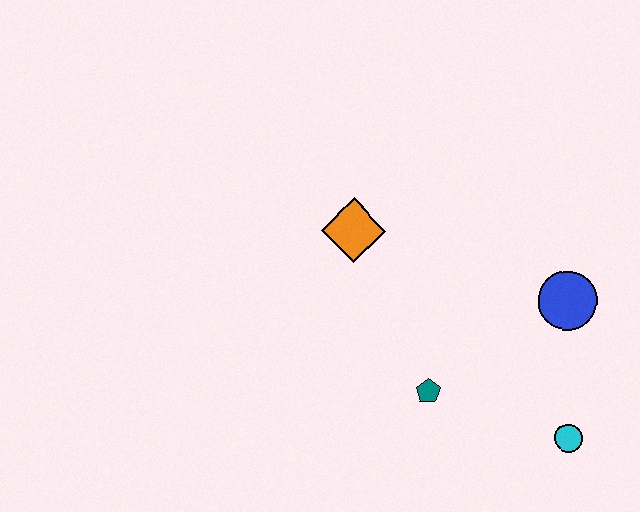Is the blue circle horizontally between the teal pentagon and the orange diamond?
No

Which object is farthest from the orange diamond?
The cyan circle is farthest from the orange diamond.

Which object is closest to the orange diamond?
The teal pentagon is closest to the orange diamond.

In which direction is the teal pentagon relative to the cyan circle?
The teal pentagon is to the left of the cyan circle.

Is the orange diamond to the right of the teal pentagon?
No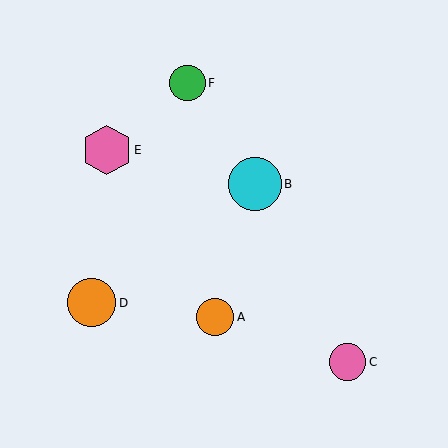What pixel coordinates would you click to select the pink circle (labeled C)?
Click at (347, 362) to select the pink circle C.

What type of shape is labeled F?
Shape F is a green circle.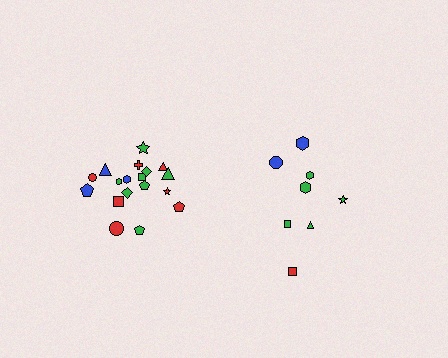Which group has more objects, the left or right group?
The left group.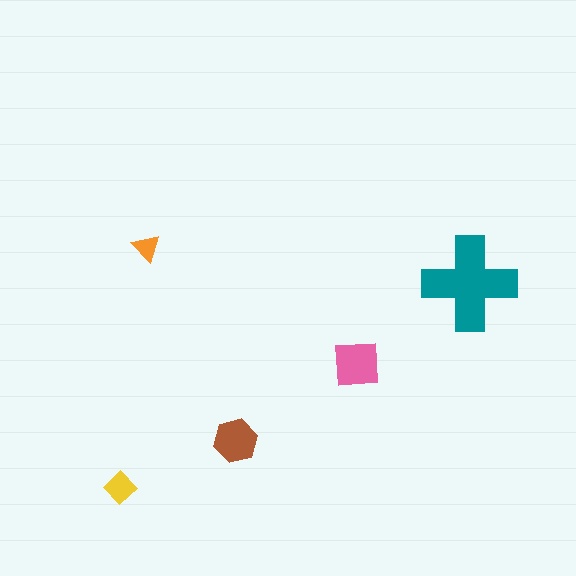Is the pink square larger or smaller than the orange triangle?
Larger.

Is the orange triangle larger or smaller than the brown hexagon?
Smaller.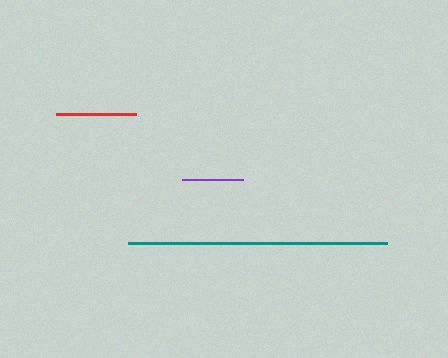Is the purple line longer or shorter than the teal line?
The teal line is longer than the purple line.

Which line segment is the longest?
The teal line is the longest at approximately 259 pixels.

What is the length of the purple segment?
The purple segment is approximately 61 pixels long.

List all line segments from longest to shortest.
From longest to shortest: teal, red, purple.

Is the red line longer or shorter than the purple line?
The red line is longer than the purple line.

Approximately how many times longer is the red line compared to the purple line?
The red line is approximately 1.3 times the length of the purple line.